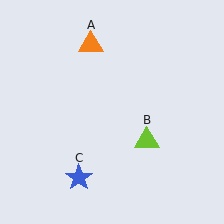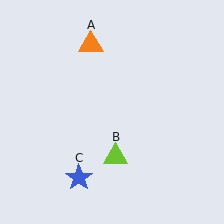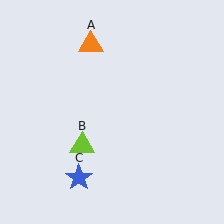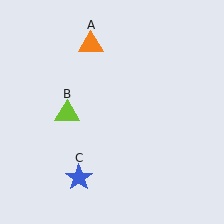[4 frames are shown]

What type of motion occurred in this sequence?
The lime triangle (object B) rotated clockwise around the center of the scene.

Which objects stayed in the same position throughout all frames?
Orange triangle (object A) and blue star (object C) remained stationary.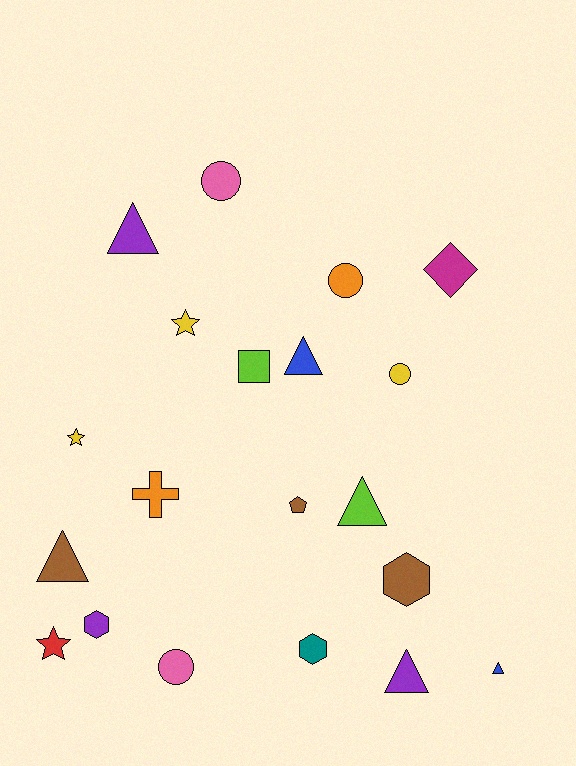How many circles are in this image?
There are 4 circles.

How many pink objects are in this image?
There are 2 pink objects.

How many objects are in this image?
There are 20 objects.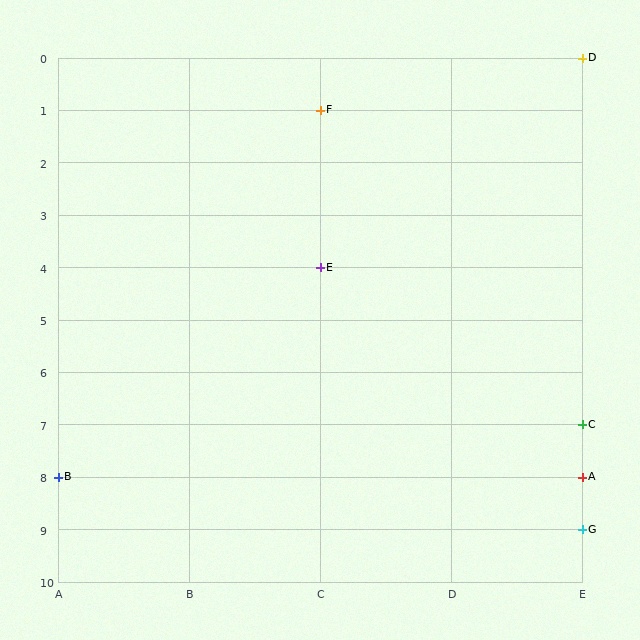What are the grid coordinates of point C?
Point C is at grid coordinates (E, 7).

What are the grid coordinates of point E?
Point E is at grid coordinates (C, 4).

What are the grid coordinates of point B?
Point B is at grid coordinates (A, 8).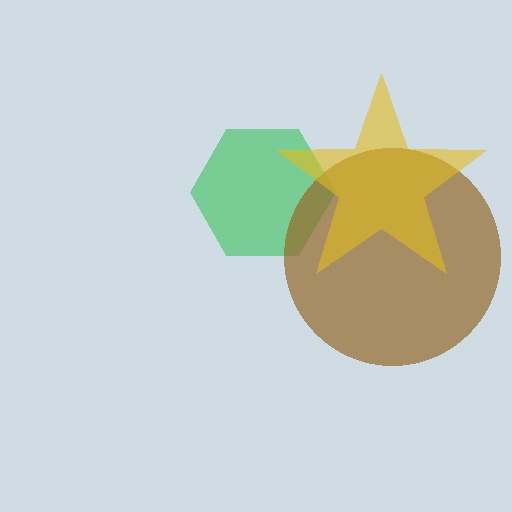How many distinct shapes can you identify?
There are 3 distinct shapes: a green hexagon, a brown circle, a yellow star.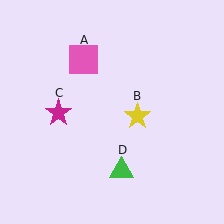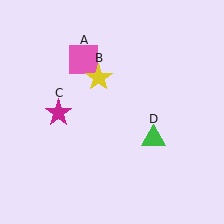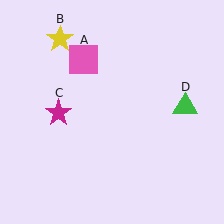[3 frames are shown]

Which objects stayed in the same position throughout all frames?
Pink square (object A) and magenta star (object C) remained stationary.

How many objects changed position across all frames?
2 objects changed position: yellow star (object B), green triangle (object D).